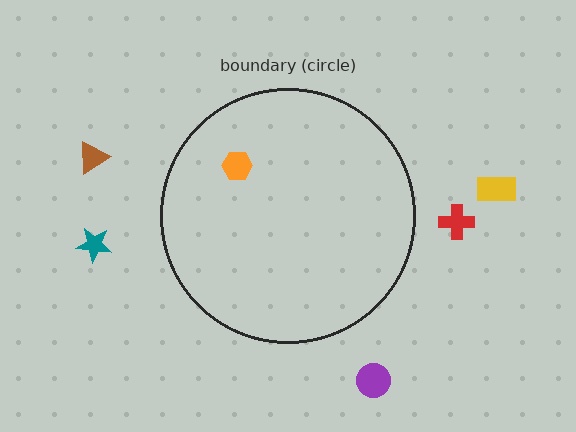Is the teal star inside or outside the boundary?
Outside.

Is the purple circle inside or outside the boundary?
Outside.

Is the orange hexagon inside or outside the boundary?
Inside.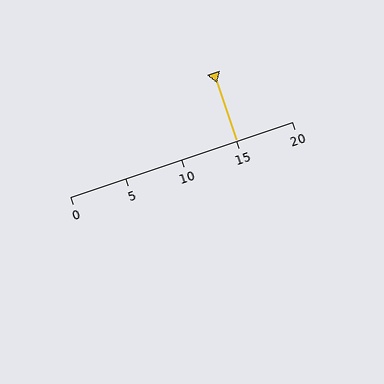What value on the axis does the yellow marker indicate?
The marker indicates approximately 15.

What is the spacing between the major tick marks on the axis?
The major ticks are spaced 5 apart.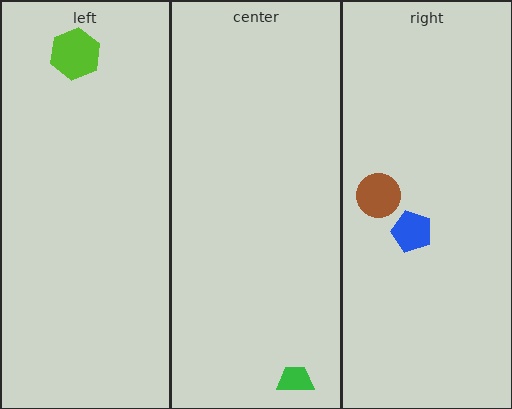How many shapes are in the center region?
1.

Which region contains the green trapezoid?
The center region.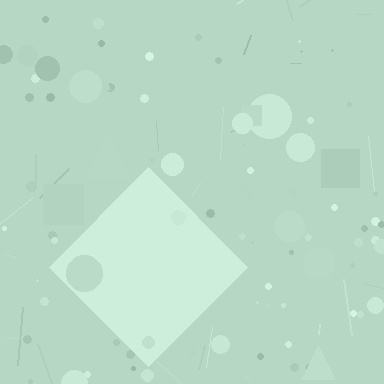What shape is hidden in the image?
A diamond is hidden in the image.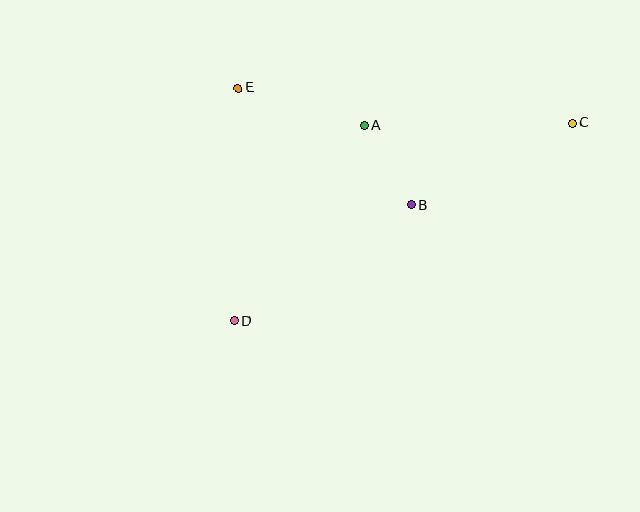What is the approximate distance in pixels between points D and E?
The distance between D and E is approximately 233 pixels.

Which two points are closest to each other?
Points A and B are closest to each other.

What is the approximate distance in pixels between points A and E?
The distance between A and E is approximately 132 pixels.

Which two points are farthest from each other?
Points C and D are farthest from each other.